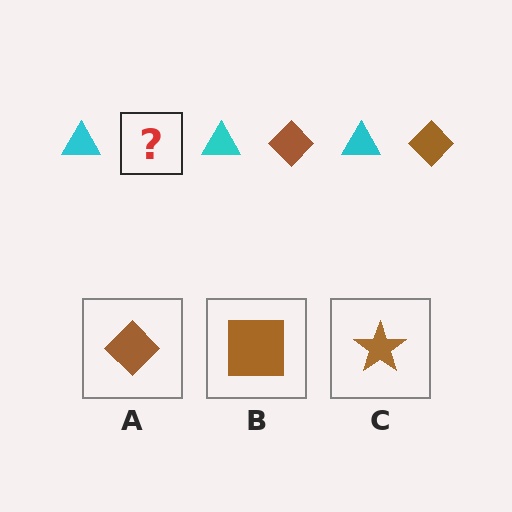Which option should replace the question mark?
Option A.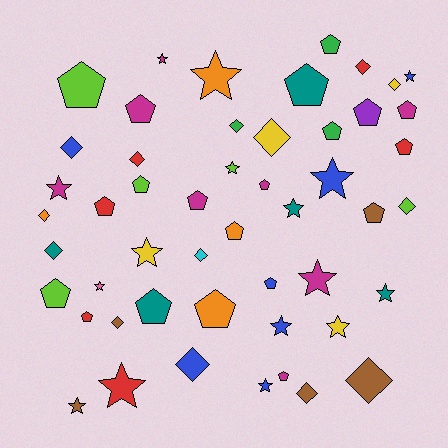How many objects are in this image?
There are 50 objects.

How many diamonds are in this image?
There are 14 diamonds.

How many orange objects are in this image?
There are 4 orange objects.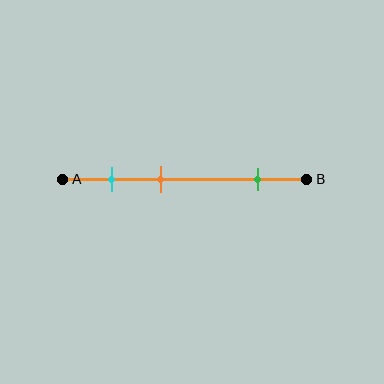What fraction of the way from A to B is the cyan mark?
The cyan mark is approximately 20% (0.2) of the way from A to B.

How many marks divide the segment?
There are 3 marks dividing the segment.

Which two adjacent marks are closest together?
The cyan and orange marks are the closest adjacent pair.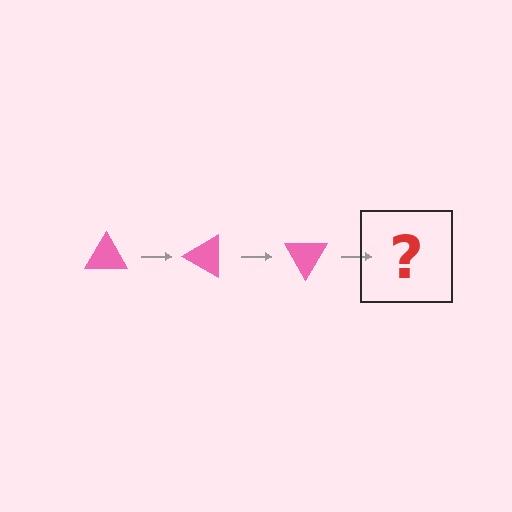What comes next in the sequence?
The next element should be a pink triangle rotated 90 degrees.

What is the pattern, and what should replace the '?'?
The pattern is that the triangle rotates 30 degrees each step. The '?' should be a pink triangle rotated 90 degrees.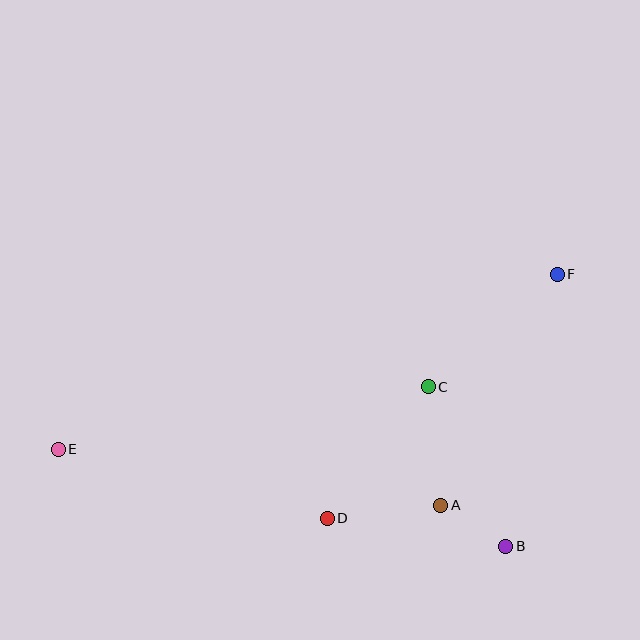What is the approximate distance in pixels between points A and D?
The distance between A and D is approximately 114 pixels.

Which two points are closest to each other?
Points A and B are closest to each other.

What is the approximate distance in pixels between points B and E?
The distance between B and E is approximately 458 pixels.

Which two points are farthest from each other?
Points E and F are farthest from each other.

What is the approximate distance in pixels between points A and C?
The distance between A and C is approximately 119 pixels.